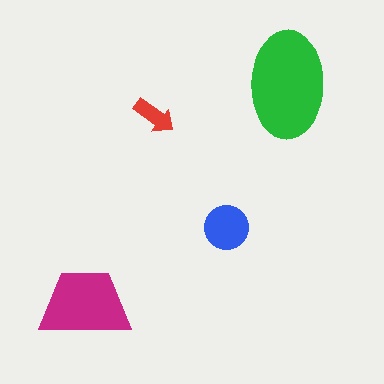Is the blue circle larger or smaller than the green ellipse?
Smaller.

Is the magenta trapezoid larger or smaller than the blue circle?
Larger.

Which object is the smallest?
The red arrow.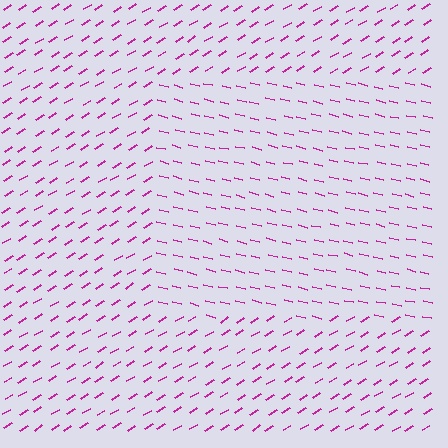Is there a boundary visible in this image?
Yes, there is a texture boundary formed by a change in line orientation.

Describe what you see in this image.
The image is filled with small magenta line segments. A rectangle region in the image has lines oriented differently from the surrounding lines, creating a visible texture boundary.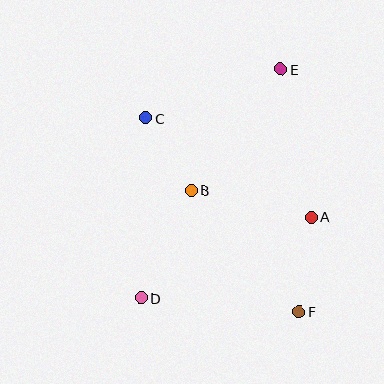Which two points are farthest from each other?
Points D and E are farthest from each other.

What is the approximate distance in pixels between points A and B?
The distance between A and B is approximately 123 pixels.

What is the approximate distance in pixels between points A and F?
The distance between A and F is approximately 95 pixels.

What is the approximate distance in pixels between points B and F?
The distance between B and F is approximately 162 pixels.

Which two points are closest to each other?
Points B and C are closest to each other.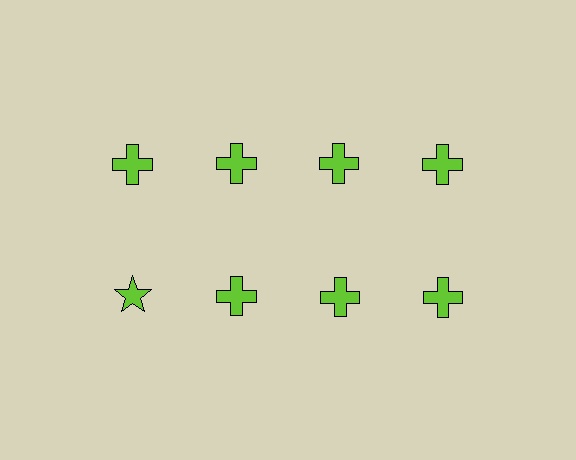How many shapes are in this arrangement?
There are 8 shapes arranged in a grid pattern.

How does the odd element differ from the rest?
It has a different shape: star instead of cross.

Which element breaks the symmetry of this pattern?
The lime star in the second row, leftmost column breaks the symmetry. All other shapes are lime crosses.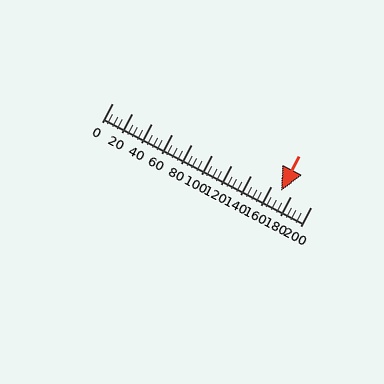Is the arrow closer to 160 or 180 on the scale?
The arrow is closer to 160.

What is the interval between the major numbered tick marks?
The major tick marks are spaced 20 units apart.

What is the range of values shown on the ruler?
The ruler shows values from 0 to 200.